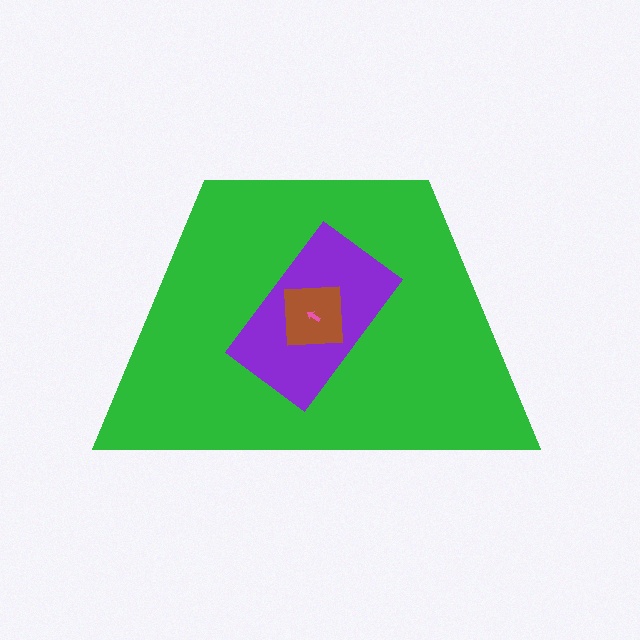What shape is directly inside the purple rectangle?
The brown square.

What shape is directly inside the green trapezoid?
The purple rectangle.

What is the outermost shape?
The green trapezoid.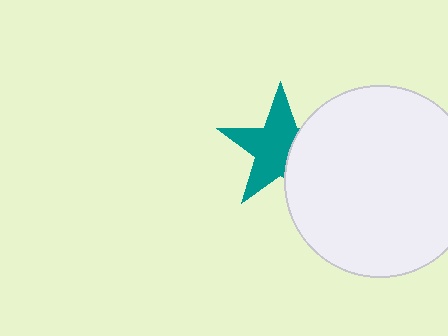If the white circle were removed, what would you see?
You would see the complete teal star.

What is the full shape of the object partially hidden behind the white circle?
The partially hidden object is a teal star.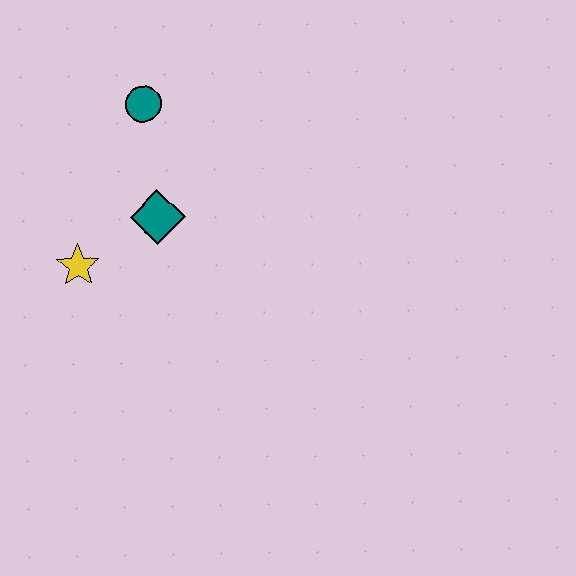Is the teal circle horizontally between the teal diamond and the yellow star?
Yes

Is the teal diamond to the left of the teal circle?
No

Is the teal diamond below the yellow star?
No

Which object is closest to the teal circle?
The teal diamond is closest to the teal circle.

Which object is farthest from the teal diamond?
The teal circle is farthest from the teal diamond.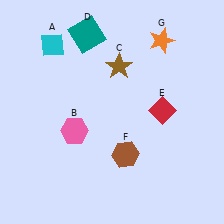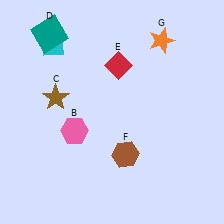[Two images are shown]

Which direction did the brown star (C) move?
The brown star (C) moved left.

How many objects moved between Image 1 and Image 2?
3 objects moved between the two images.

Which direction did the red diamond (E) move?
The red diamond (E) moved up.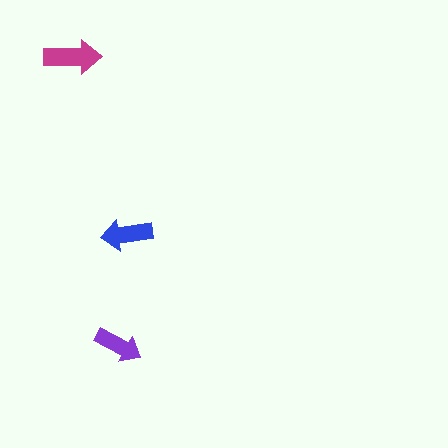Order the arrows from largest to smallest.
the magenta one, the blue one, the purple one.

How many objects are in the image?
There are 3 objects in the image.